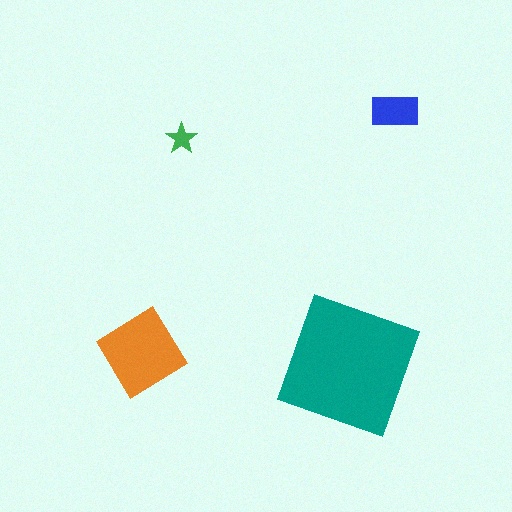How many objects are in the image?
There are 4 objects in the image.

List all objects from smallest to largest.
The green star, the blue rectangle, the orange diamond, the teal square.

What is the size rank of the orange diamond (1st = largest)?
2nd.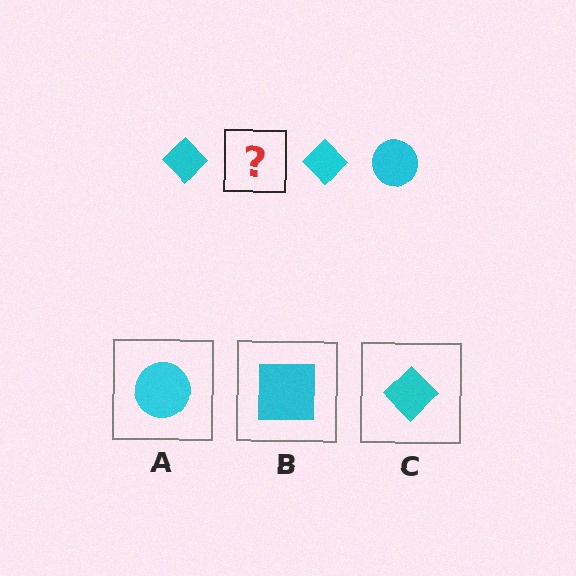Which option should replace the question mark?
Option A.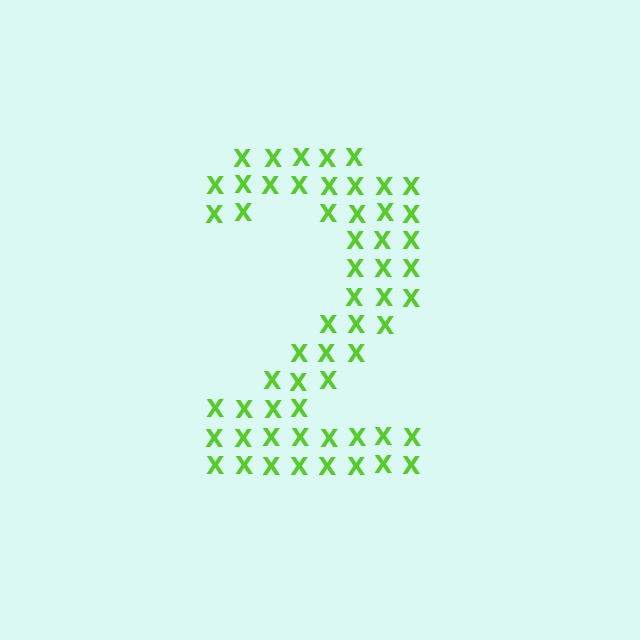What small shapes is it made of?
It is made of small letter X's.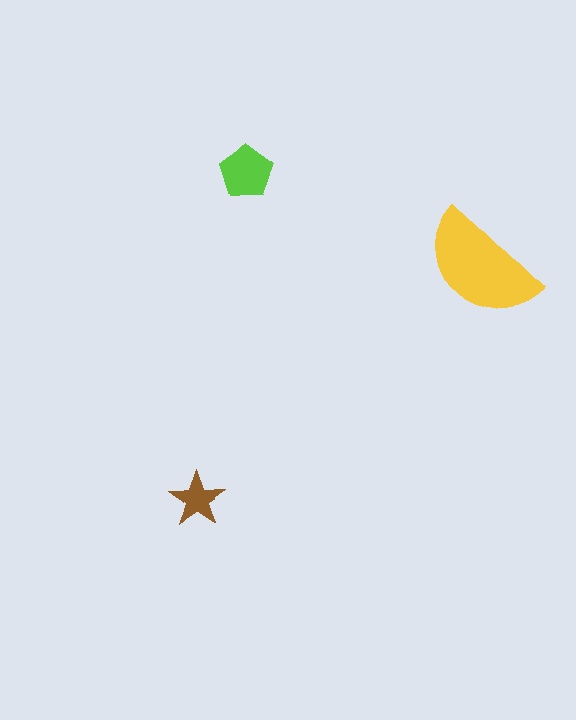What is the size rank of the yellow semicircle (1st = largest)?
1st.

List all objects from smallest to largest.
The brown star, the lime pentagon, the yellow semicircle.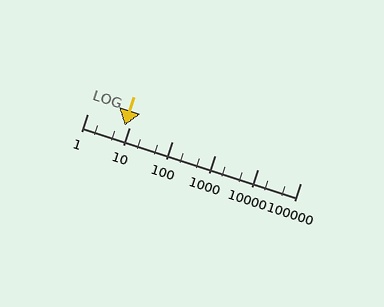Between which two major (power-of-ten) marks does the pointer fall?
The pointer is between 1 and 10.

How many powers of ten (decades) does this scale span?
The scale spans 5 decades, from 1 to 100000.